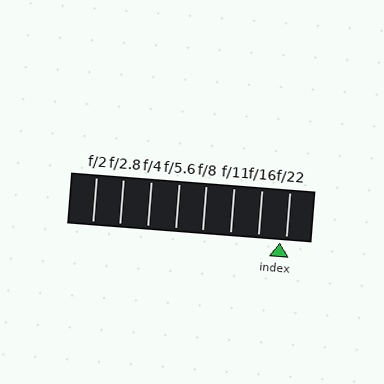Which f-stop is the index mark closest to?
The index mark is closest to f/22.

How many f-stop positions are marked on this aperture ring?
There are 8 f-stop positions marked.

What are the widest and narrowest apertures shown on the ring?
The widest aperture shown is f/2 and the narrowest is f/22.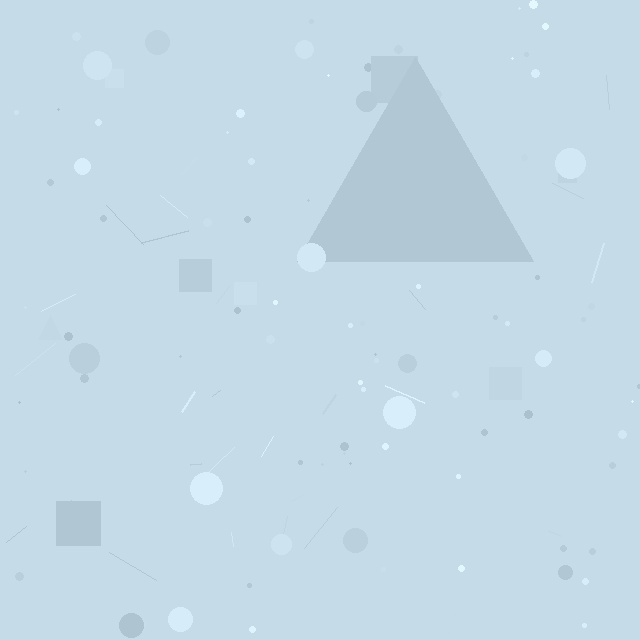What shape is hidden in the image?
A triangle is hidden in the image.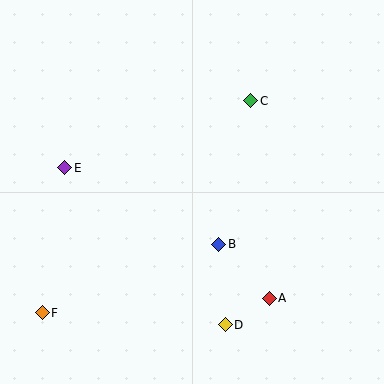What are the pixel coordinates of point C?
Point C is at (251, 101).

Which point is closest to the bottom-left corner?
Point F is closest to the bottom-left corner.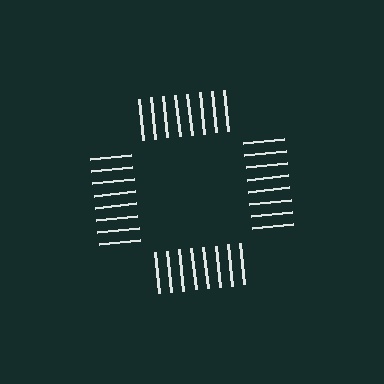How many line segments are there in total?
32 — 8 along each of the 4 edges.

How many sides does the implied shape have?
4 sides — the line-ends trace a square.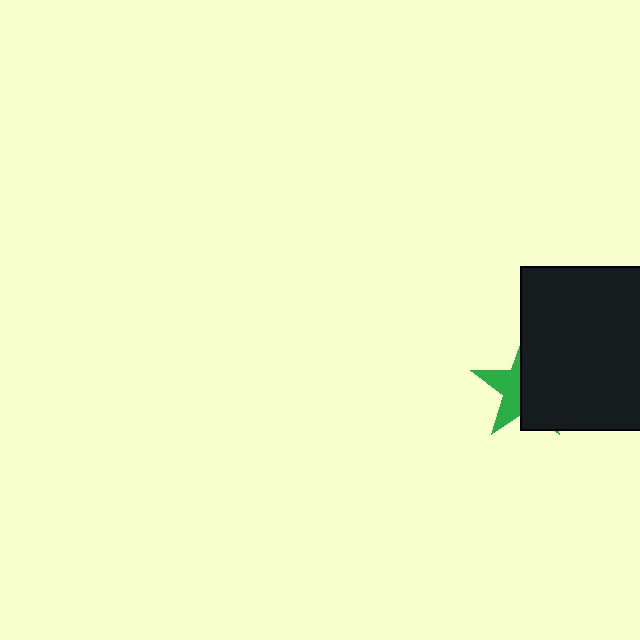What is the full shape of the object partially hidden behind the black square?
The partially hidden object is a green star.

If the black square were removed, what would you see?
You would see the complete green star.